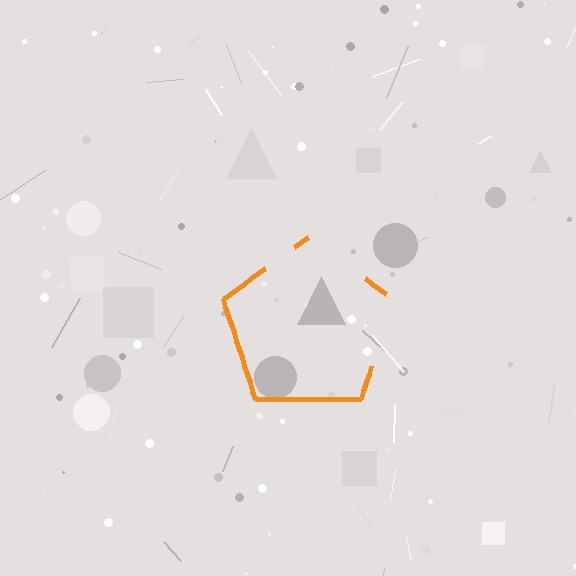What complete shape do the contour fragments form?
The contour fragments form a pentagon.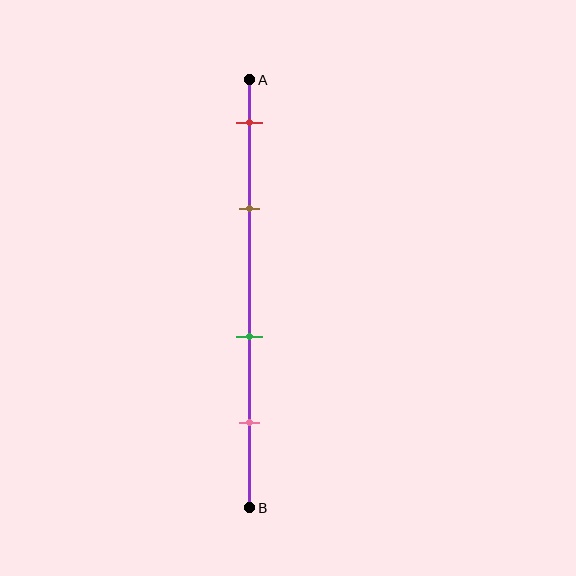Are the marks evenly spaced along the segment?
No, the marks are not evenly spaced.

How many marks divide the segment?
There are 4 marks dividing the segment.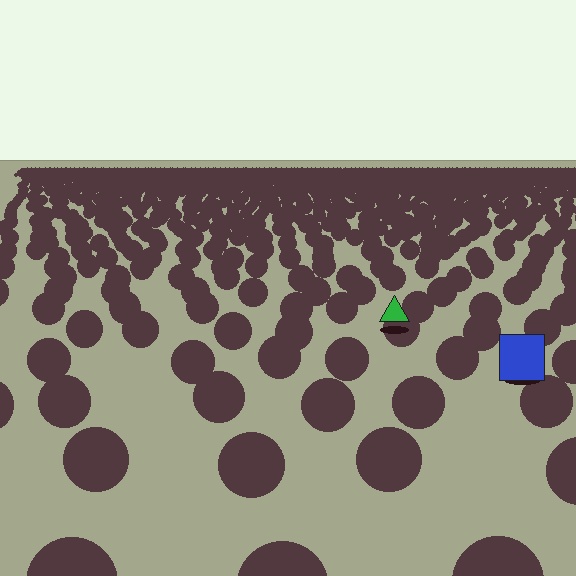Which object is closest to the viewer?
The blue square is closest. The texture marks near it are larger and more spread out.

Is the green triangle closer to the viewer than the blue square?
No. The blue square is closer — you can tell from the texture gradient: the ground texture is coarser near it.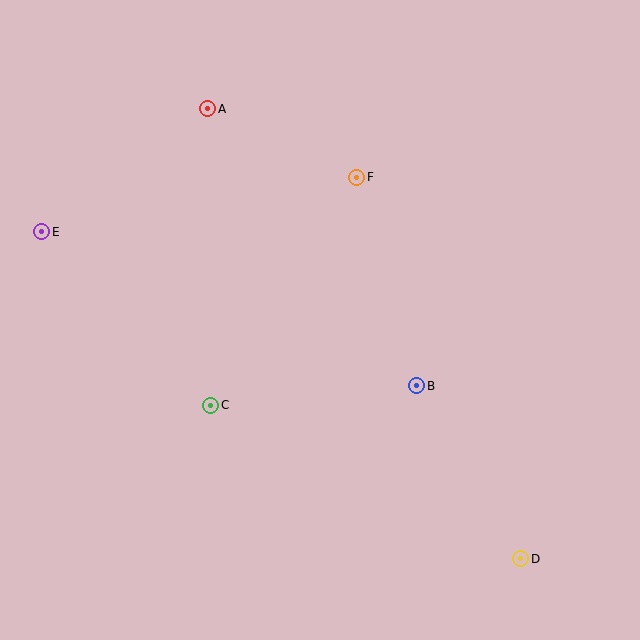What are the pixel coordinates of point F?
Point F is at (357, 177).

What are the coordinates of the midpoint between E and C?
The midpoint between E and C is at (126, 319).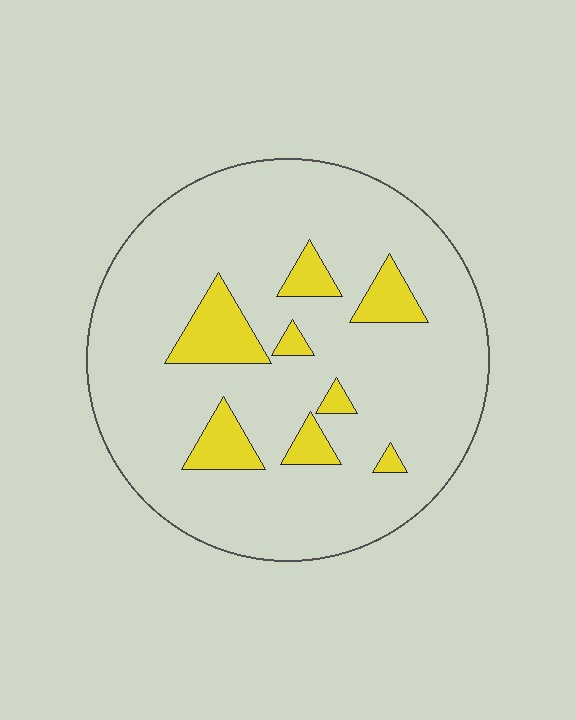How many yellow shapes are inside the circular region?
8.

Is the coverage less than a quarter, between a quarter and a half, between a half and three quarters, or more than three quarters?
Less than a quarter.